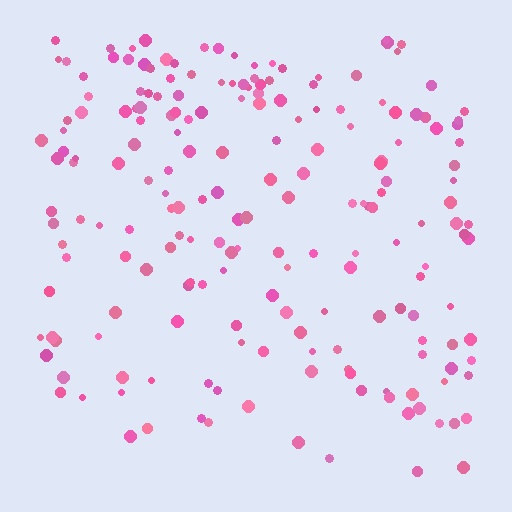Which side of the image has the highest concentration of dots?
The top.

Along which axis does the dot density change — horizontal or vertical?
Vertical.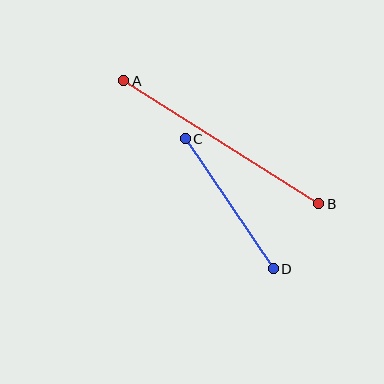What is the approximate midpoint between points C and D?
The midpoint is at approximately (229, 204) pixels.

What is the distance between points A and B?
The distance is approximately 231 pixels.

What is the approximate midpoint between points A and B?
The midpoint is at approximately (221, 142) pixels.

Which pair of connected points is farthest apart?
Points A and B are farthest apart.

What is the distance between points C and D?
The distance is approximately 157 pixels.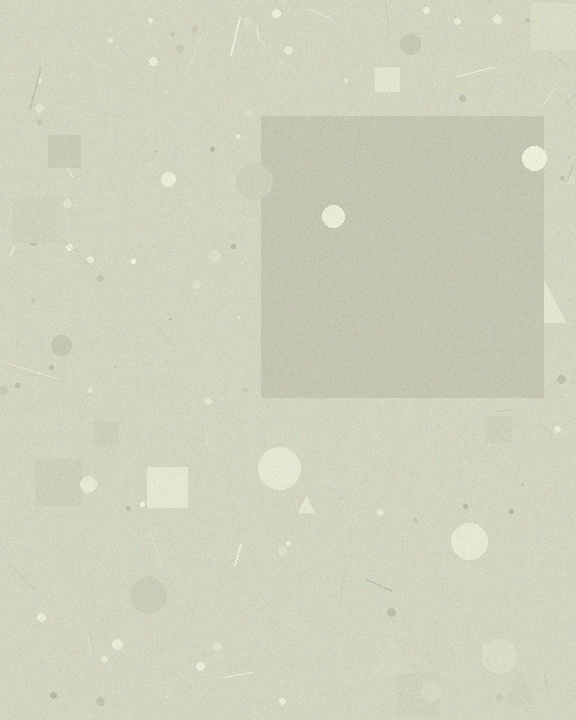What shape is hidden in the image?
A square is hidden in the image.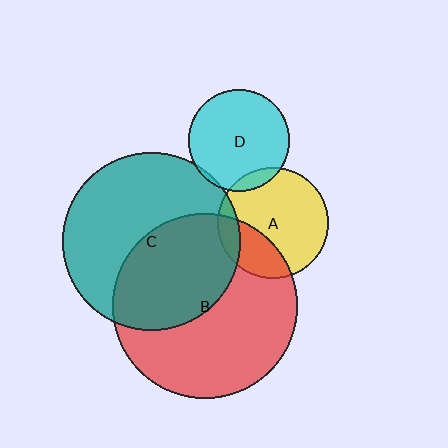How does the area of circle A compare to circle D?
Approximately 1.2 times.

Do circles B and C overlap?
Yes.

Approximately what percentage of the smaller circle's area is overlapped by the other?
Approximately 45%.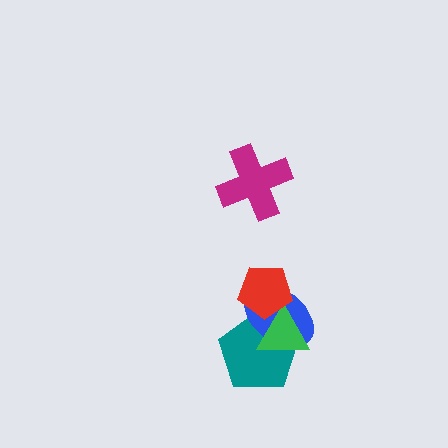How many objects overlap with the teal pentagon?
3 objects overlap with the teal pentagon.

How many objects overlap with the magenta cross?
0 objects overlap with the magenta cross.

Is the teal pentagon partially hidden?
Yes, it is partially covered by another shape.